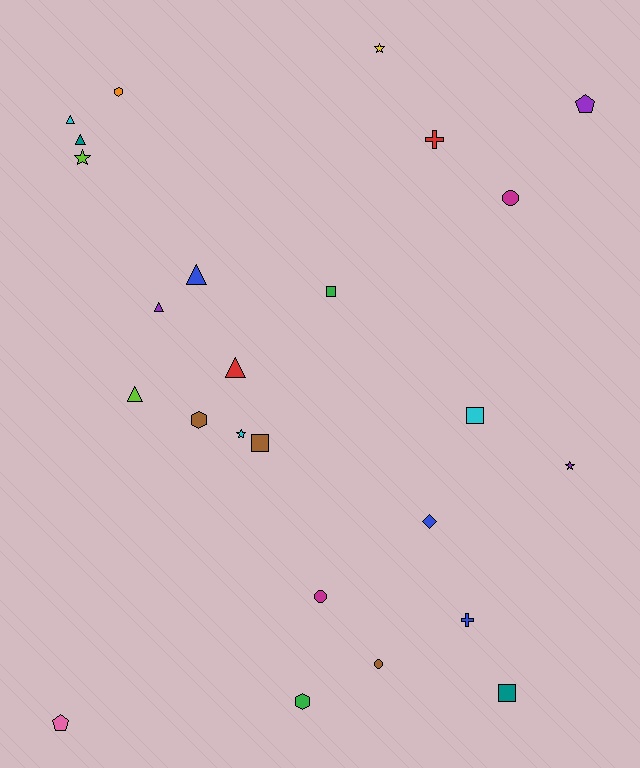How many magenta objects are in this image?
There are 2 magenta objects.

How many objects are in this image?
There are 25 objects.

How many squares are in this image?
There are 4 squares.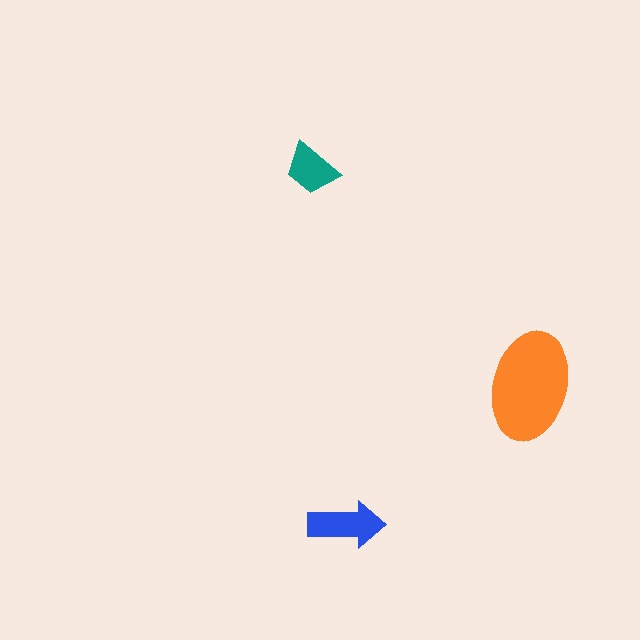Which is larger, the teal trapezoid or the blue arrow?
The blue arrow.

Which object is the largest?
The orange ellipse.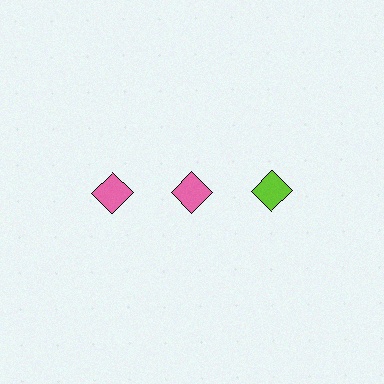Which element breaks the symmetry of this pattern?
The lime diamond in the top row, center column breaks the symmetry. All other shapes are pink diamonds.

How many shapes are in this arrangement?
There are 3 shapes arranged in a grid pattern.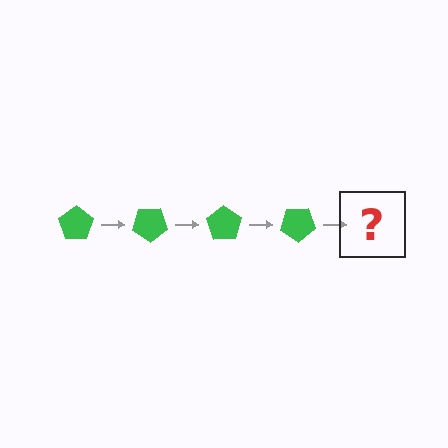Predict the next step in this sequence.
The next step is a green pentagon rotated 140 degrees.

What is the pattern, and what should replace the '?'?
The pattern is that the pentagon rotates 35 degrees each step. The '?' should be a green pentagon rotated 140 degrees.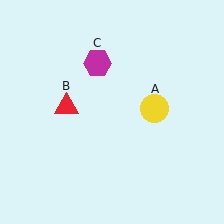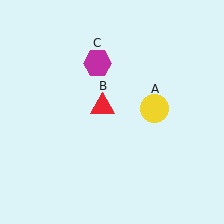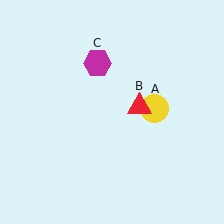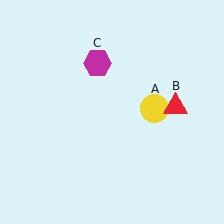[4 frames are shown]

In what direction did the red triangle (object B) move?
The red triangle (object B) moved right.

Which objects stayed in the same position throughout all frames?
Yellow circle (object A) and magenta hexagon (object C) remained stationary.